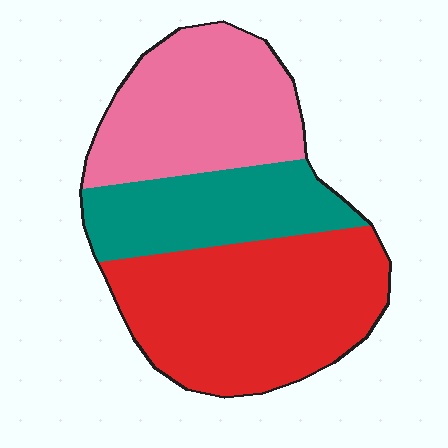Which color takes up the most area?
Red, at roughly 45%.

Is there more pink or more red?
Red.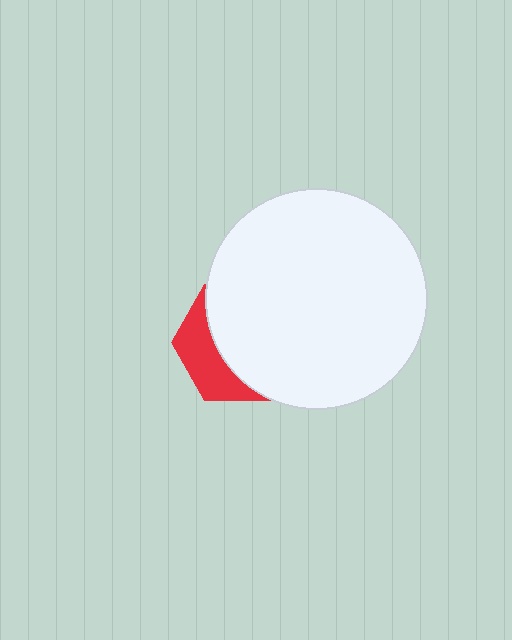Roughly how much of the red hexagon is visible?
A small part of it is visible (roughly 34%).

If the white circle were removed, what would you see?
You would see the complete red hexagon.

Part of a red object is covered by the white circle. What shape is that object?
It is a hexagon.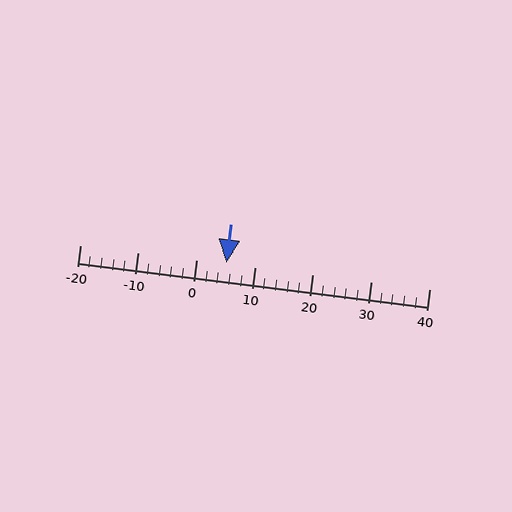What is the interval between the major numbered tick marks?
The major tick marks are spaced 10 units apart.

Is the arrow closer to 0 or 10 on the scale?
The arrow is closer to 10.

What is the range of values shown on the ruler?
The ruler shows values from -20 to 40.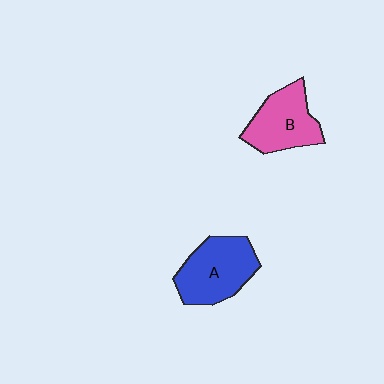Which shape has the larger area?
Shape A (blue).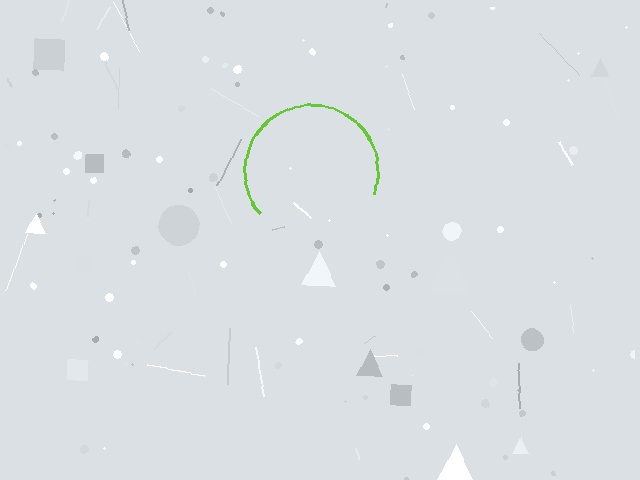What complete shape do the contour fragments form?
The contour fragments form a circle.